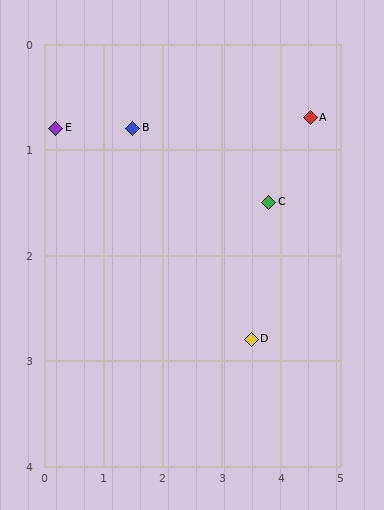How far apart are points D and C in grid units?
Points D and C are about 1.3 grid units apart.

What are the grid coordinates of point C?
Point C is at approximately (3.8, 1.5).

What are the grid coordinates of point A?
Point A is at approximately (4.5, 0.7).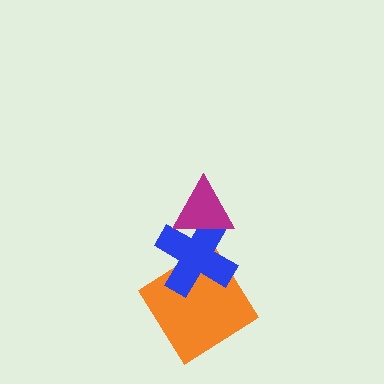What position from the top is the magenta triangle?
The magenta triangle is 1st from the top.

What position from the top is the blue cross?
The blue cross is 2nd from the top.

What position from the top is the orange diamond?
The orange diamond is 3rd from the top.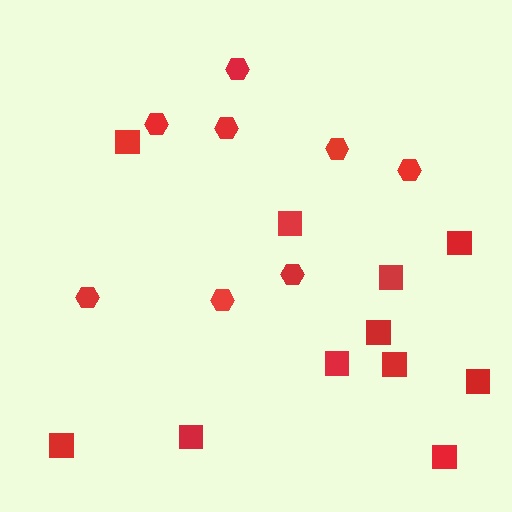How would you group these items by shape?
There are 2 groups: one group of squares (11) and one group of hexagons (8).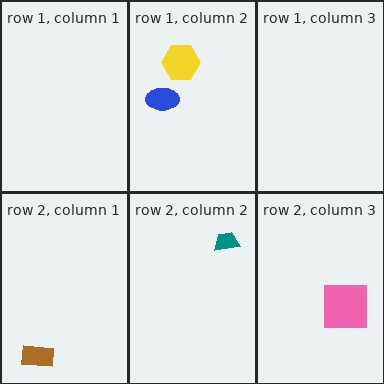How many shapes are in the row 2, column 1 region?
1.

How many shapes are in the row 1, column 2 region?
2.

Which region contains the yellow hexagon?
The row 1, column 2 region.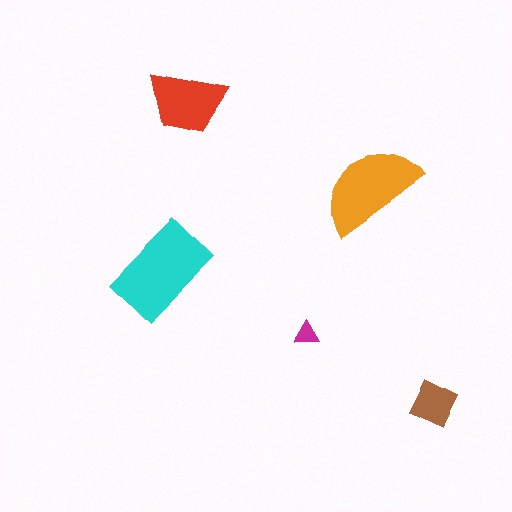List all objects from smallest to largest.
The magenta triangle, the brown square, the red trapezoid, the orange semicircle, the cyan rectangle.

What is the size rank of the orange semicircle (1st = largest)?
2nd.